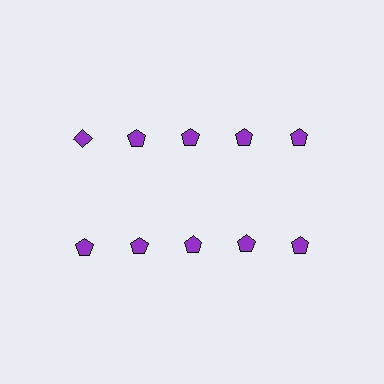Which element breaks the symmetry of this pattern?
The purple diamond in the top row, leftmost column breaks the symmetry. All other shapes are purple pentagons.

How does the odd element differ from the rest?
It has a different shape: diamond instead of pentagon.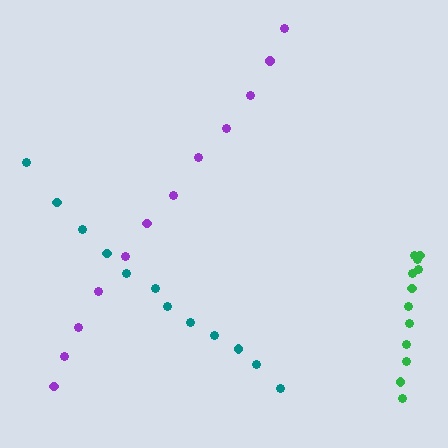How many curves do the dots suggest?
There are 3 distinct paths.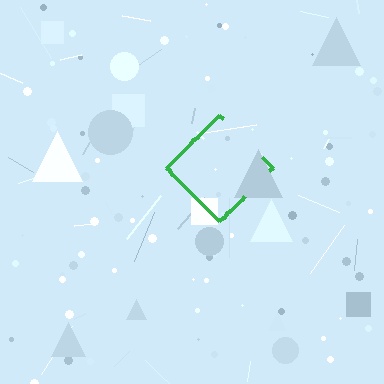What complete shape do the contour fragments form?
The contour fragments form a diamond.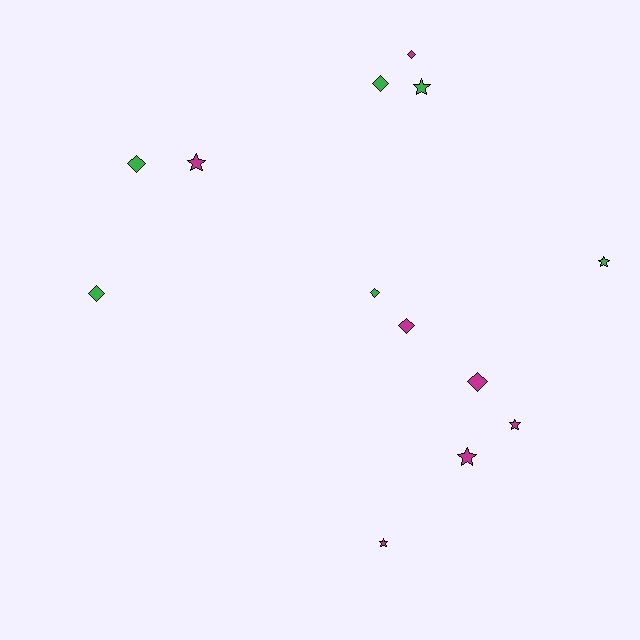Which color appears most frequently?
Magenta, with 7 objects.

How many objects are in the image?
There are 13 objects.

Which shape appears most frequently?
Diamond, with 7 objects.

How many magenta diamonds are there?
There are 3 magenta diamonds.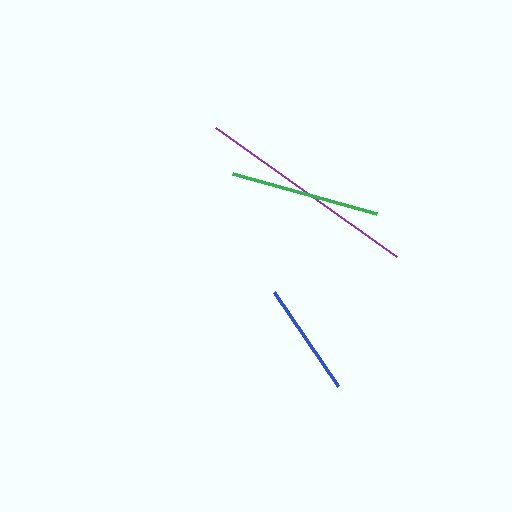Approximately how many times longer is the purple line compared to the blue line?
The purple line is approximately 1.9 times the length of the blue line.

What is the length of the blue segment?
The blue segment is approximately 114 pixels long.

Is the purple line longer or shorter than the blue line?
The purple line is longer than the blue line.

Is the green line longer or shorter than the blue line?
The green line is longer than the blue line.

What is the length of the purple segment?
The purple segment is approximately 222 pixels long.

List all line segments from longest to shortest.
From longest to shortest: purple, green, blue.